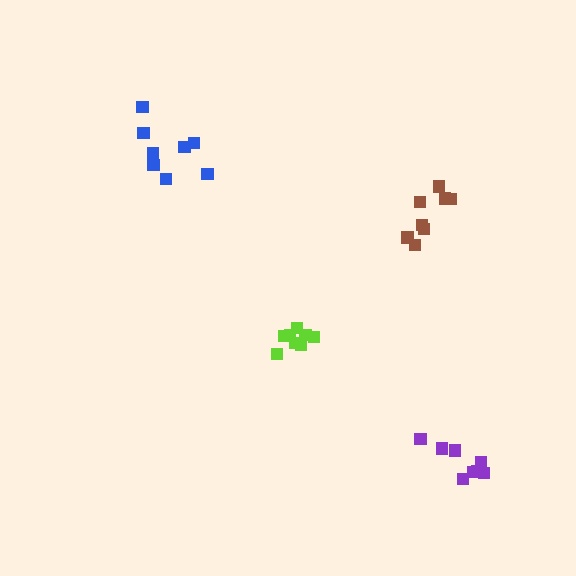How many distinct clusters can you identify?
There are 4 distinct clusters.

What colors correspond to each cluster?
The clusters are colored: brown, lime, blue, purple.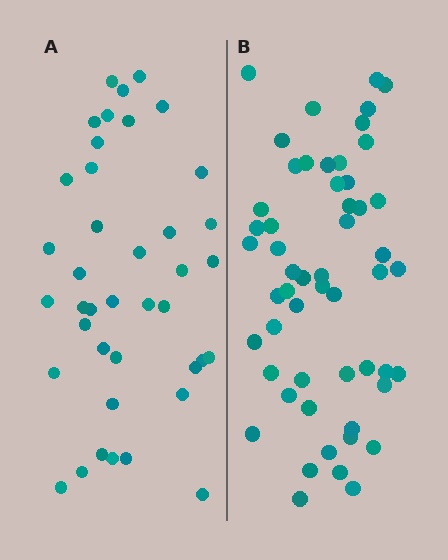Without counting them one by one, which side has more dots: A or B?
Region B (the right region) has more dots.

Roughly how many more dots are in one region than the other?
Region B has approximately 15 more dots than region A.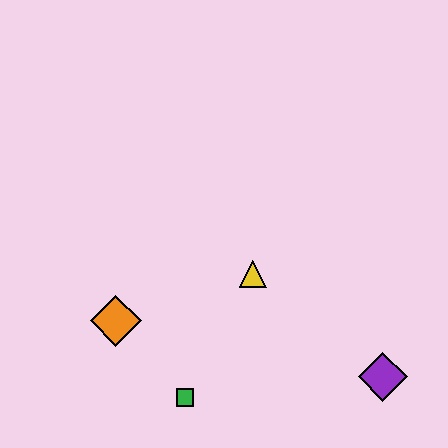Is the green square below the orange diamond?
Yes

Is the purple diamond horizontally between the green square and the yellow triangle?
No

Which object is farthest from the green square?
The purple diamond is farthest from the green square.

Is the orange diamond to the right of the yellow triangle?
No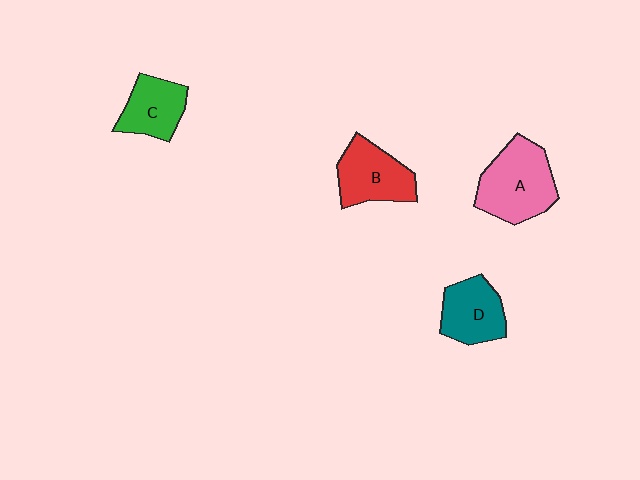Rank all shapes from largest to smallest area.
From largest to smallest: A (pink), B (red), D (teal), C (green).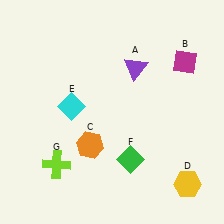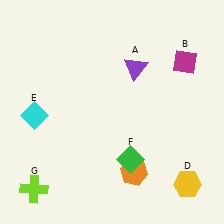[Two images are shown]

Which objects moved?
The objects that moved are: the orange hexagon (C), the cyan diamond (E), the lime cross (G).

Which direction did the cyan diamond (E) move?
The cyan diamond (E) moved left.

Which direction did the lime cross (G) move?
The lime cross (G) moved down.